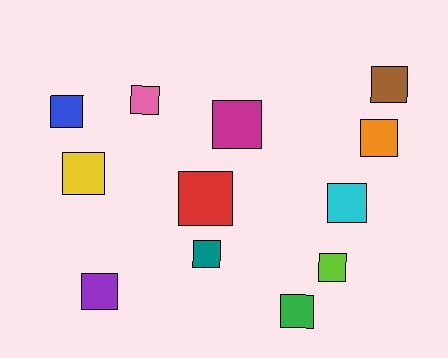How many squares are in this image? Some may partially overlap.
There are 12 squares.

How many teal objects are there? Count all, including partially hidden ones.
There is 1 teal object.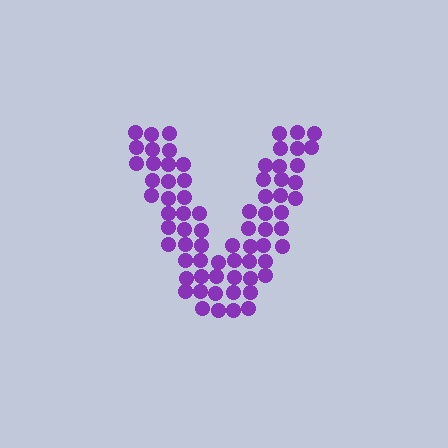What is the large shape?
The large shape is the letter V.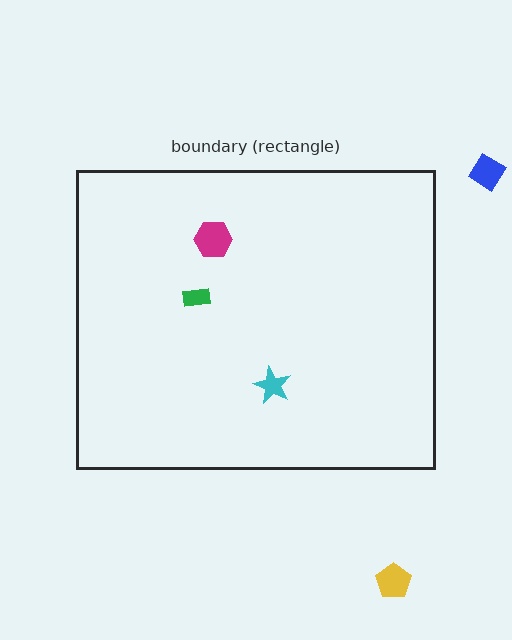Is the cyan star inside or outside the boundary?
Inside.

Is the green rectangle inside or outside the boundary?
Inside.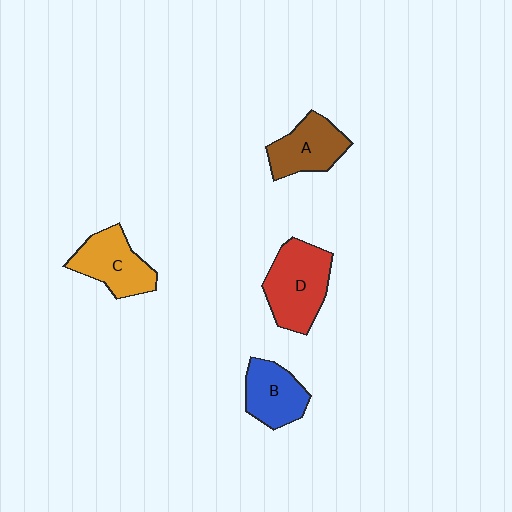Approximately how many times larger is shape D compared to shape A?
Approximately 1.4 times.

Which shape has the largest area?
Shape D (red).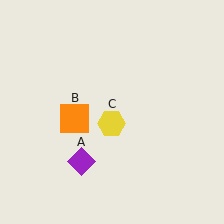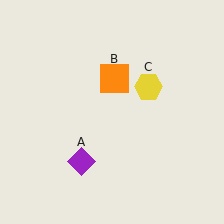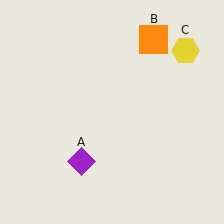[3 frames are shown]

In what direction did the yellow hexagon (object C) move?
The yellow hexagon (object C) moved up and to the right.